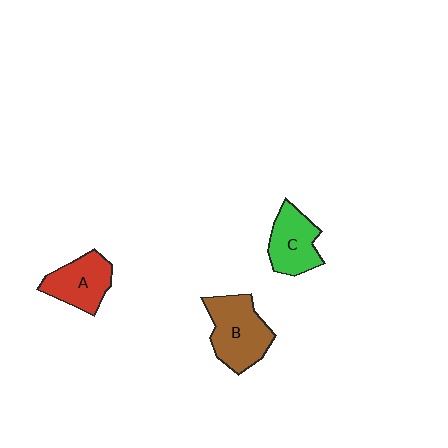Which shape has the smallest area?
Shape C (green).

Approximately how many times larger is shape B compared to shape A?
Approximately 1.3 times.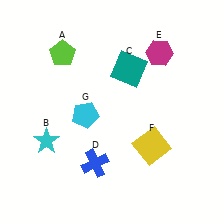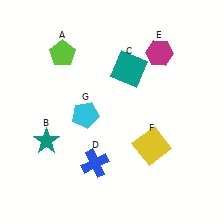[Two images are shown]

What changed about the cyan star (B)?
In Image 1, B is cyan. In Image 2, it changed to teal.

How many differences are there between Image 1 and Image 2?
There is 1 difference between the two images.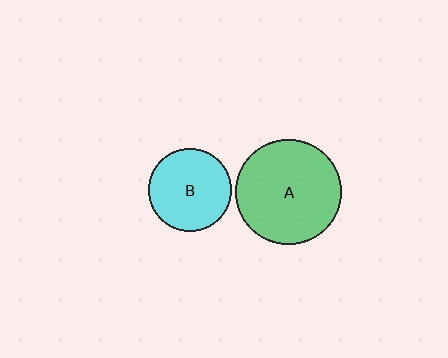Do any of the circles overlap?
No, none of the circles overlap.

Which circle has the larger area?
Circle A (green).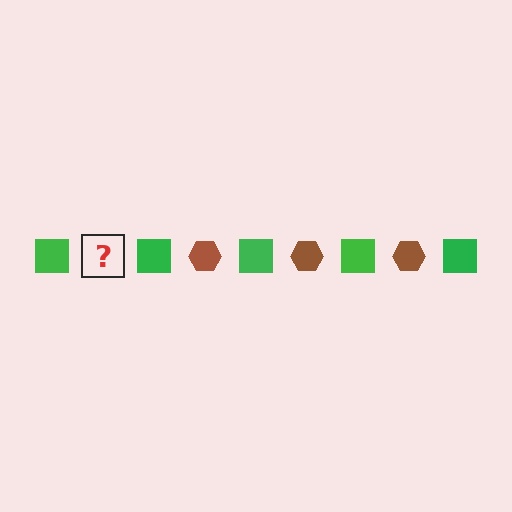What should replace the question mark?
The question mark should be replaced with a brown hexagon.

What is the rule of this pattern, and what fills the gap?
The rule is that the pattern alternates between green square and brown hexagon. The gap should be filled with a brown hexagon.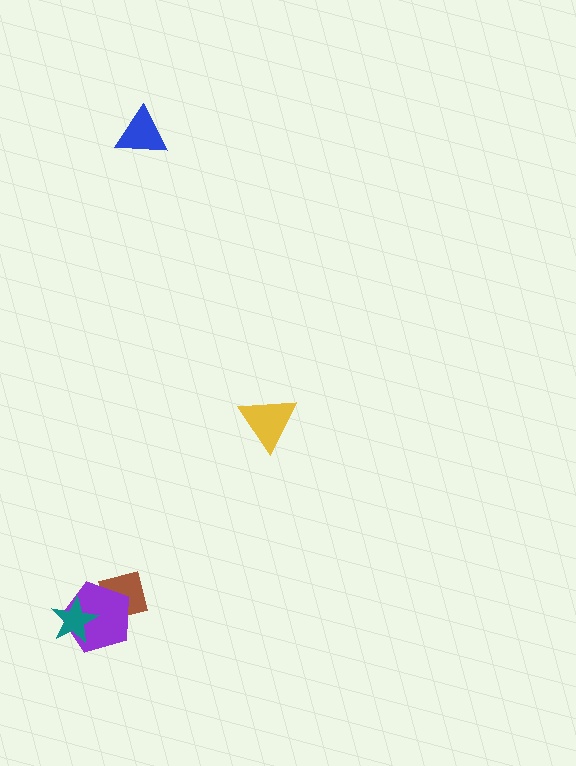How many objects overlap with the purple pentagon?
2 objects overlap with the purple pentagon.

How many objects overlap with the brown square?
1 object overlaps with the brown square.